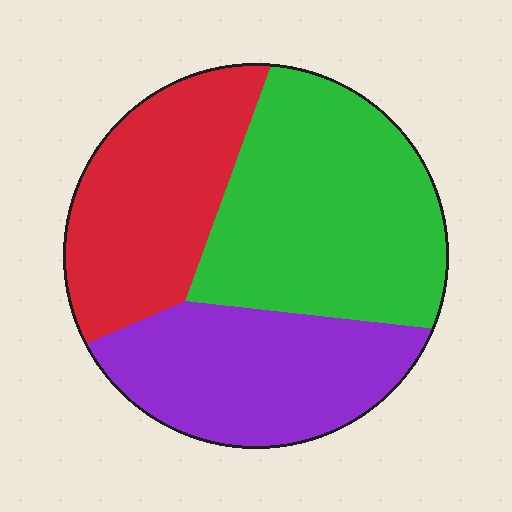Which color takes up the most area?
Green, at roughly 40%.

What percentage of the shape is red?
Red covers roughly 30% of the shape.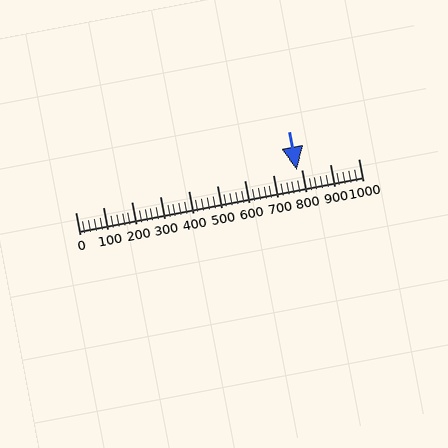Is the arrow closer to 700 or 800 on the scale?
The arrow is closer to 800.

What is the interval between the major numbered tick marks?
The major tick marks are spaced 100 units apart.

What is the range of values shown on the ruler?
The ruler shows values from 0 to 1000.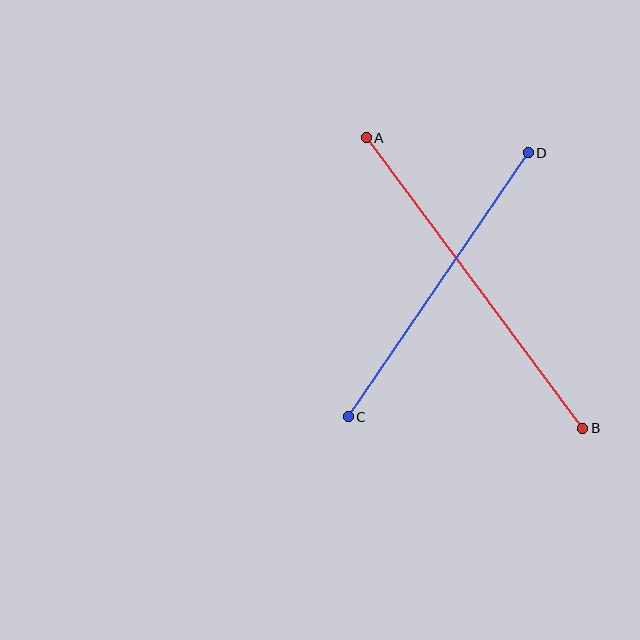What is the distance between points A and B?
The distance is approximately 362 pixels.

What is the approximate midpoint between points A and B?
The midpoint is at approximately (475, 283) pixels.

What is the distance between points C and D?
The distance is approximately 320 pixels.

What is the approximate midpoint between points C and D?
The midpoint is at approximately (438, 285) pixels.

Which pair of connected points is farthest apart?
Points A and B are farthest apart.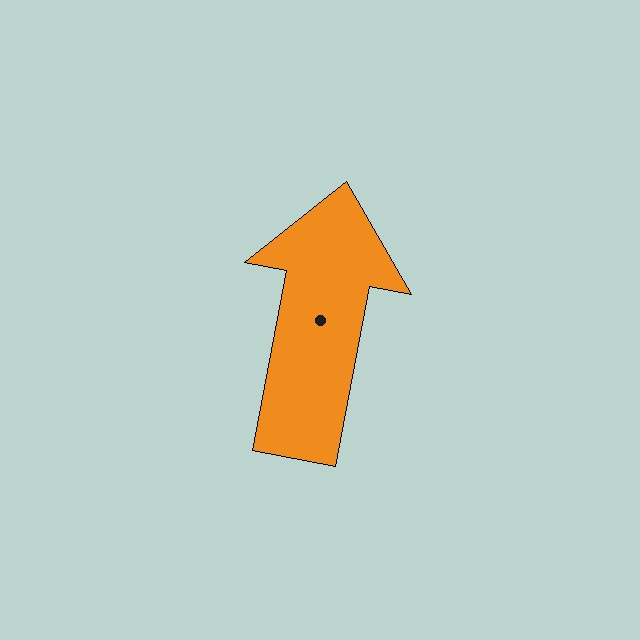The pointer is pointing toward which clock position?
Roughly 12 o'clock.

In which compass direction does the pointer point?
North.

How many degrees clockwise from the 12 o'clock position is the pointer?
Approximately 11 degrees.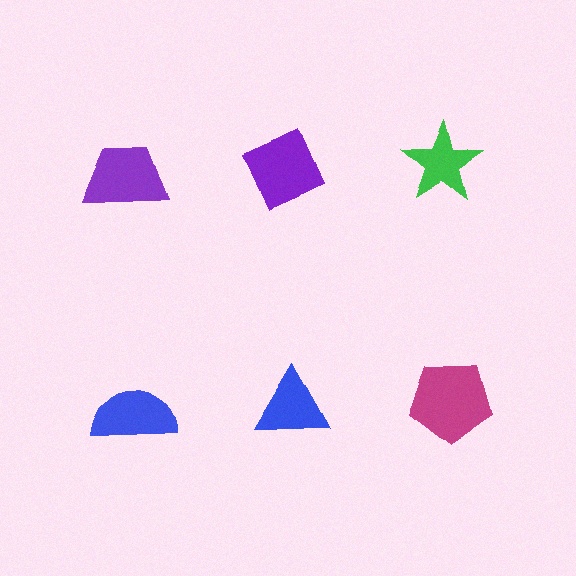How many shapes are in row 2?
3 shapes.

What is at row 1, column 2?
A purple diamond.